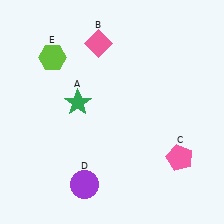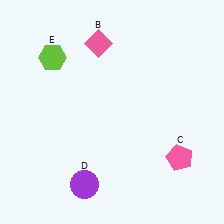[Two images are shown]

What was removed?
The green star (A) was removed in Image 2.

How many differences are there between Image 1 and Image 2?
There is 1 difference between the two images.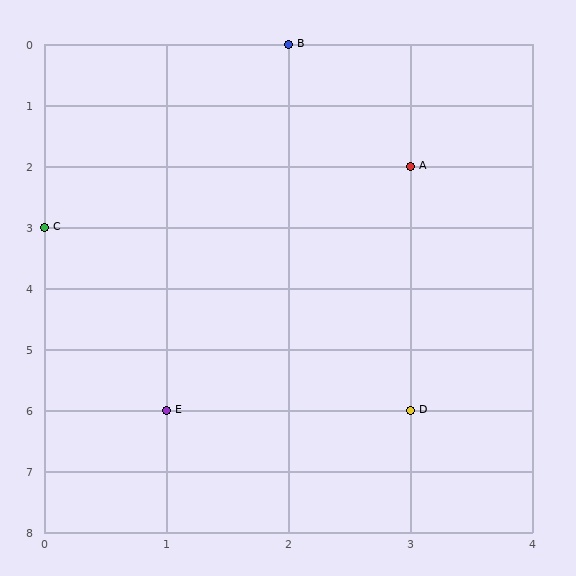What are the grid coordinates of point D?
Point D is at grid coordinates (3, 6).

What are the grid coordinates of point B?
Point B is at grid coordinates (2, 0).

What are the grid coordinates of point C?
Point C is at grid coordinates (0, 3).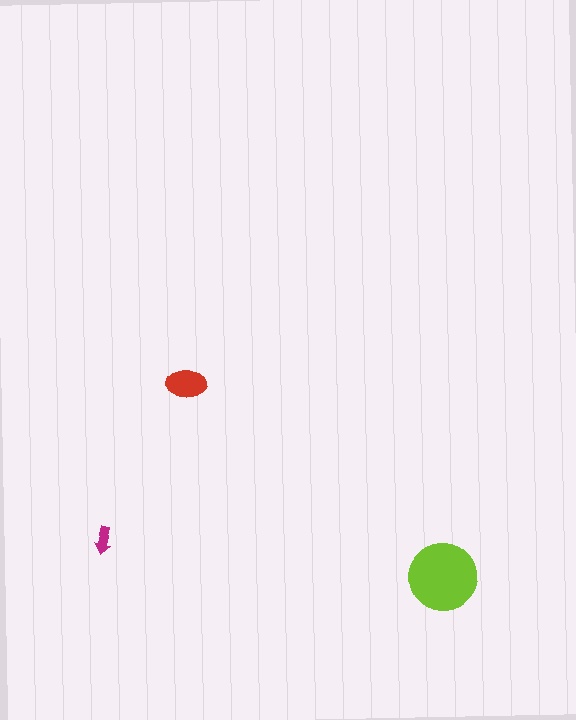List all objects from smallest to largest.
The magenta arrow, the red ellipse, the lime circle.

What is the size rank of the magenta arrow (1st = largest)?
3rd.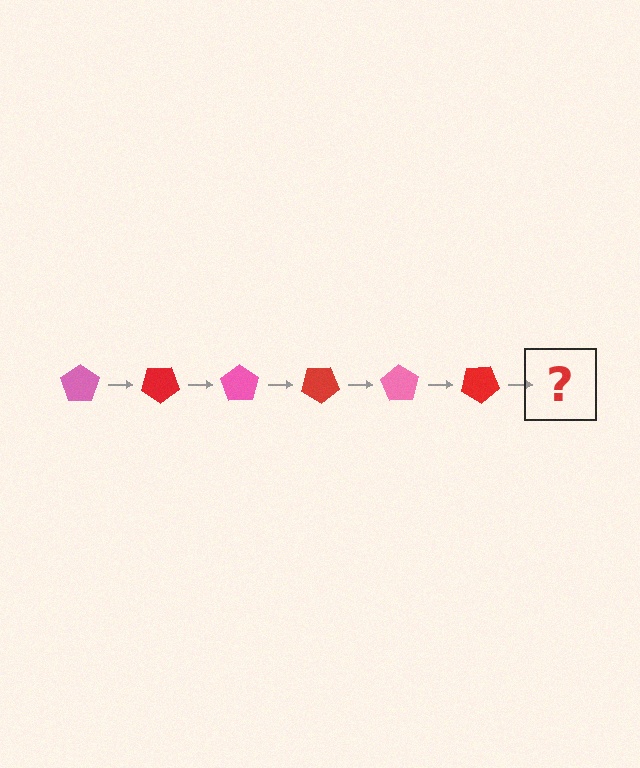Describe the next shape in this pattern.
It should be a pink pentagon, rotated 210 degrees from the start.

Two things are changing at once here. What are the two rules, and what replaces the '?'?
The two rules are that it rotates 35 degrees each step and the color cycles through pink and red. The '?' should be a pink pentagon, rotated 210 degrees from the start.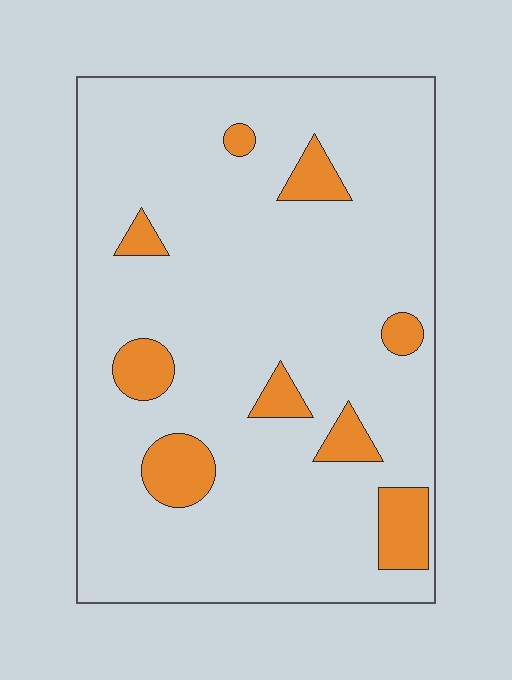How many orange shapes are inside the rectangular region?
9.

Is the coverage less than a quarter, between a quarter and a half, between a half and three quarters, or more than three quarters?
Less than a quarter.